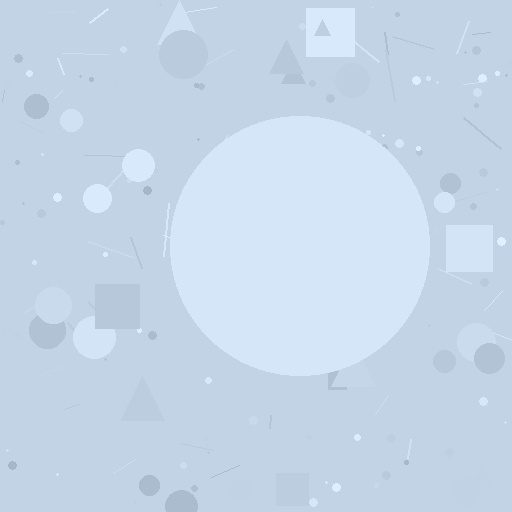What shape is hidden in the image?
A circle is hidden in the image.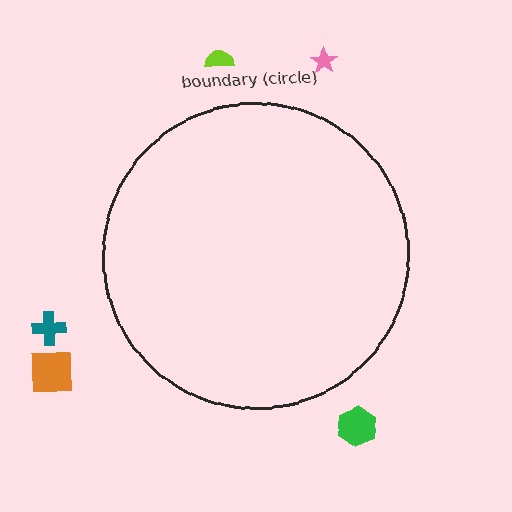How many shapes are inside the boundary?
0 inside, 5 outside.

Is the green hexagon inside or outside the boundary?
Outside.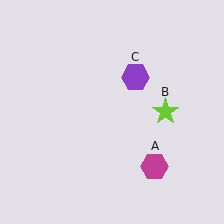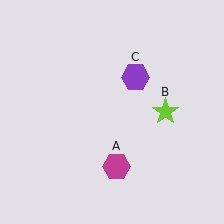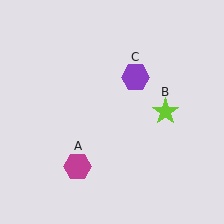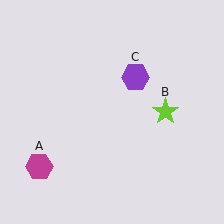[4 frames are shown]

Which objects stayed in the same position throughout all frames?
Lime star (object B) and purple hexagon (object C) remained stationary.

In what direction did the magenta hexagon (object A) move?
The magenta hexagon (object A) moved left.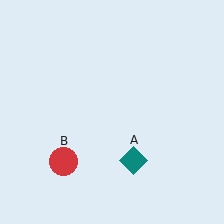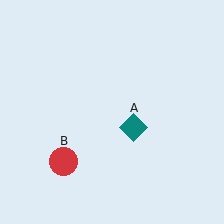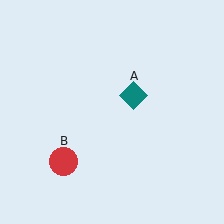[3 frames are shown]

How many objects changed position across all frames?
1 object changed position: teal diamond (object A).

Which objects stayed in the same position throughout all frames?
Red circle (object B) remained stationary.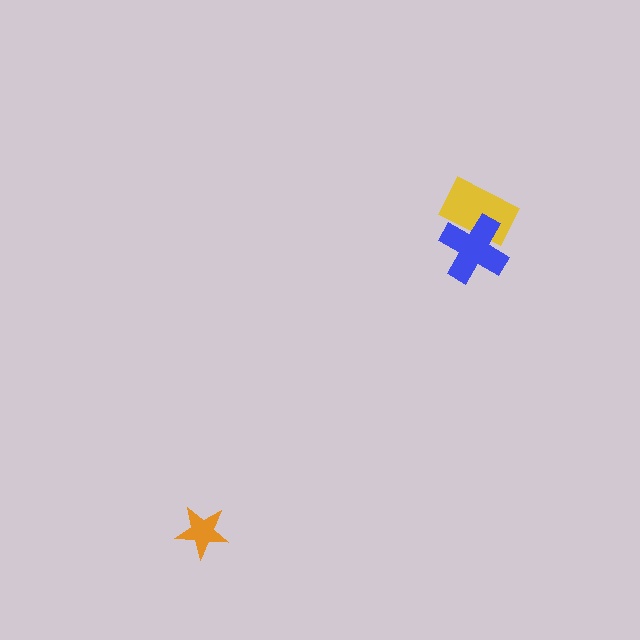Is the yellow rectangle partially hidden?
Yes, it is partially covered by another shape.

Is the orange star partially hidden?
No, no other shape covers it.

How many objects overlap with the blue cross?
1 object overlaps with the blue cross.